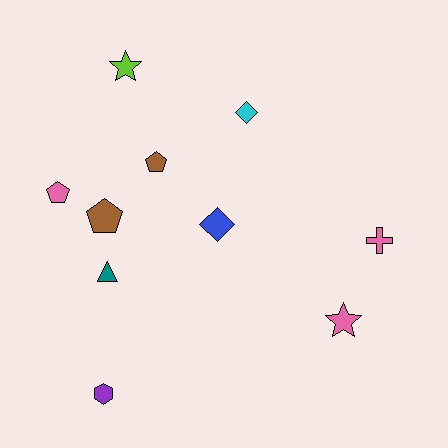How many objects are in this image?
There are 10 objects.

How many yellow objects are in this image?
There are no yellow objects.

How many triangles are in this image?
There is 1 triangle.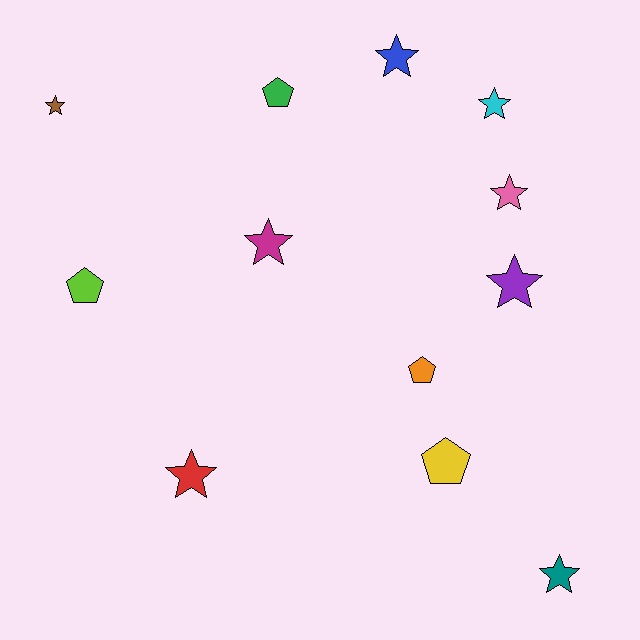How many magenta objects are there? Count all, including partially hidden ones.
There is 1 magenta object.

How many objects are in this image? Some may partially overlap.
There are 12 objects.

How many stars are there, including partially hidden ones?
There are 8 stars.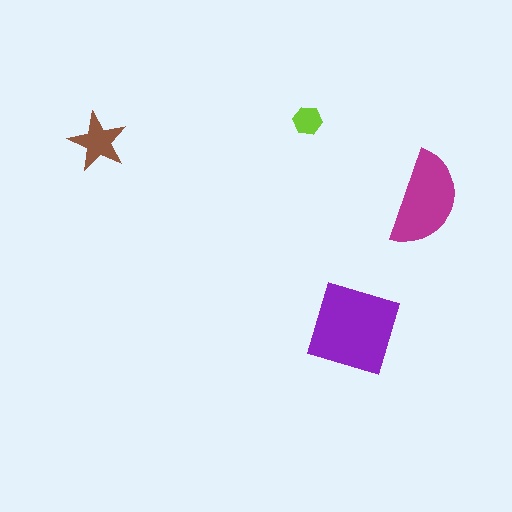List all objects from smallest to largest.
The lime hexagon, the brown star, the magenta semicircle, the purple diamond.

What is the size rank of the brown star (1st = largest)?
3rd.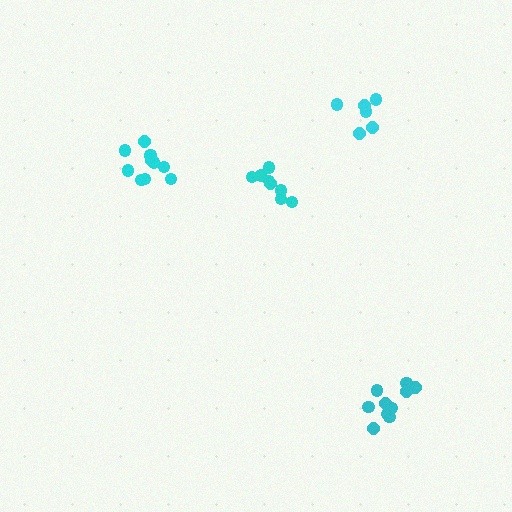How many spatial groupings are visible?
There are 4 spatial groupings.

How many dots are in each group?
Group 1: 6 dots, Group 2: 10 dots, Group 3: 8 dots, Group 4: 11 dots (35 total).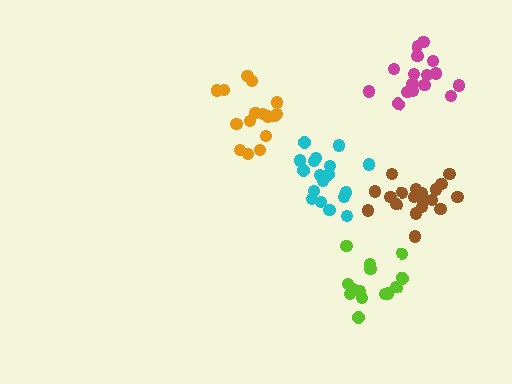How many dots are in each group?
Group 1: 19 dots, Group 2: 16 dots, Group 3: 16 dots, Group 4: 18 dots, Group 5: 14 dots (83 total).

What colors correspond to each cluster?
The clusters are colored: brown, orange, magenta, cyan, lime.